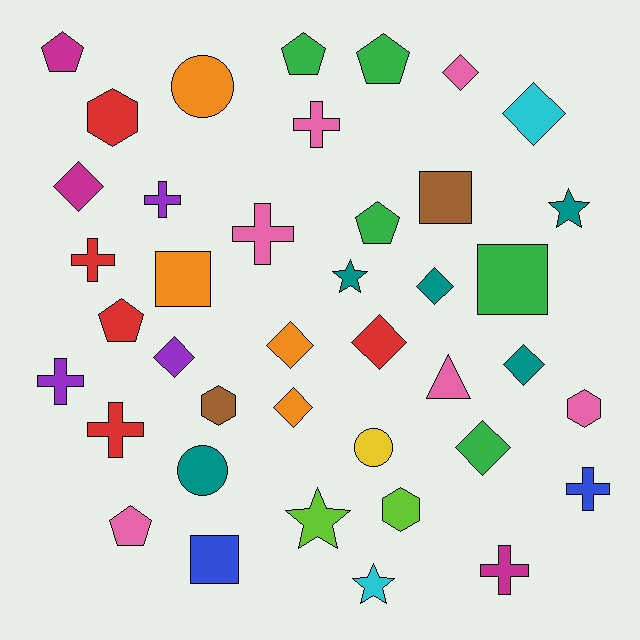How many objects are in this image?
There are 40 objects.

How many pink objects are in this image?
There are 6 pink objects.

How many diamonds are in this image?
There are 10 diamonds.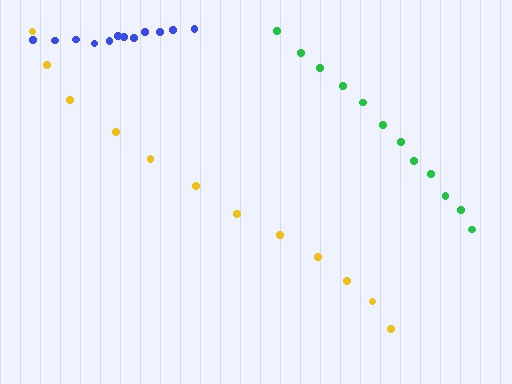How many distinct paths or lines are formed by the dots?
There are 3 distinct paths.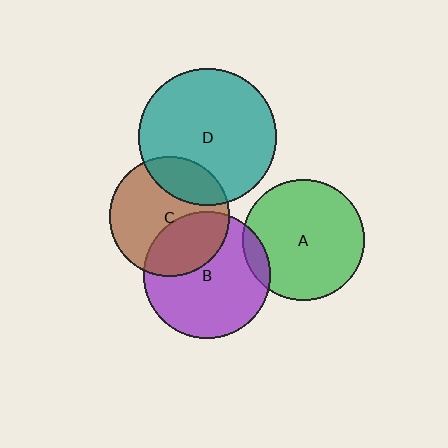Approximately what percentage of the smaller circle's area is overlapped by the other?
Approximately 25%.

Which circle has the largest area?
Circle D (teal).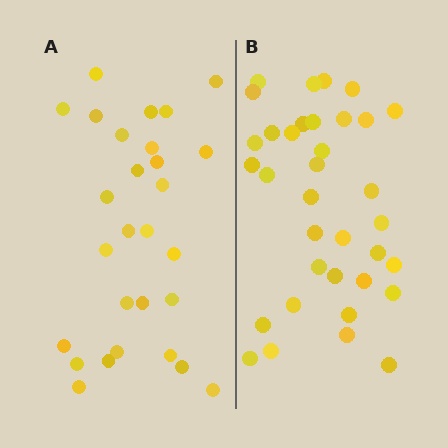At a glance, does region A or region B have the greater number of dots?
Region B (the right region) has more dots.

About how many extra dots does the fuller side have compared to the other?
Region B has roughly 8 or so more dots than region A.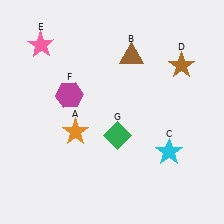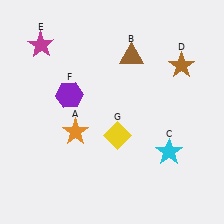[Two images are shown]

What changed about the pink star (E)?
In Image 1, E is pink. In Image 2, it changed to magenta.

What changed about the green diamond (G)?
In Image 1, G is green. In Image 2, it changed to yellow.